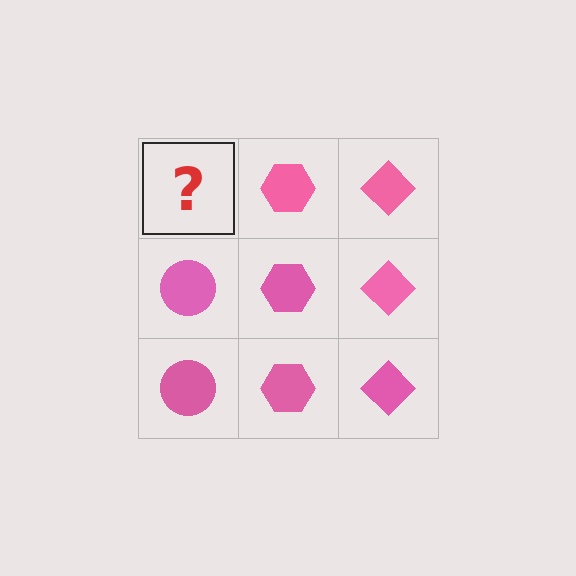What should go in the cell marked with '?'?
The missing cell should contain a pink circle.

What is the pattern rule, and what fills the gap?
The rule is that each column has a consistent shape. The gap should be filled with a pink circle.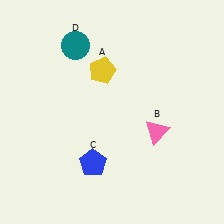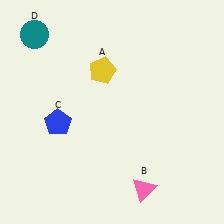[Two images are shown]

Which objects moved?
The objects that moved are: the pink triangle (B), the blue pentagon (C), the teal circle (D).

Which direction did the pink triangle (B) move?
The pink triangle (B) moved down.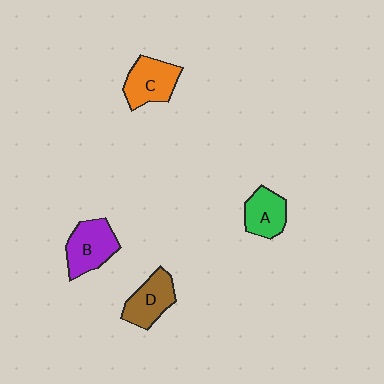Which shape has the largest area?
Shape B (purple).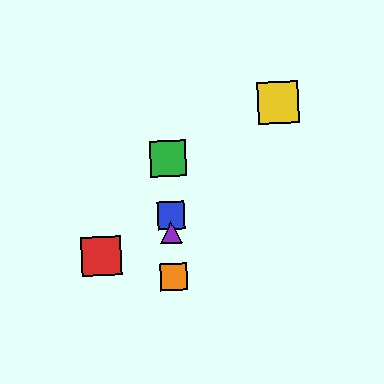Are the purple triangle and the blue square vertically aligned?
Yes, both are at x≈172.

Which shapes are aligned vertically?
The blue square, the green square, the purple triangle, the orange square are aligned vertically.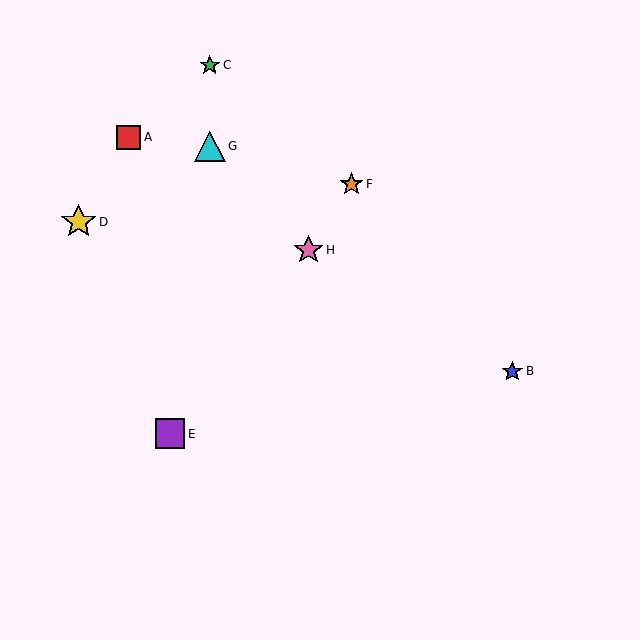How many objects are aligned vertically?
2 objects (C, G) are aligned vertically.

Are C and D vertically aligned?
No, C is at x≈210 and D is at x≈79.